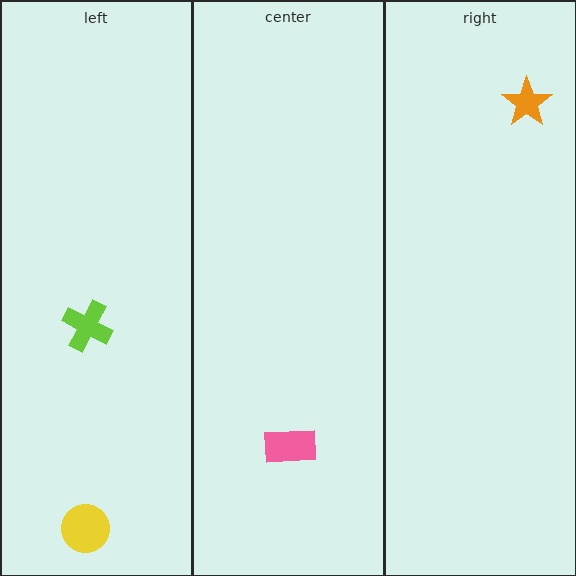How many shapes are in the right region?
1.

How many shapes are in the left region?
2.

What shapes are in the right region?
The orange star.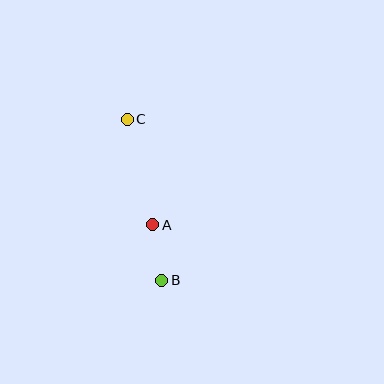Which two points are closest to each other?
Points A and B are closest to each other.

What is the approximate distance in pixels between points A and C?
The distance between A and C is approximately 108 pixels.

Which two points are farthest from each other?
Points B and C are farthest from each other.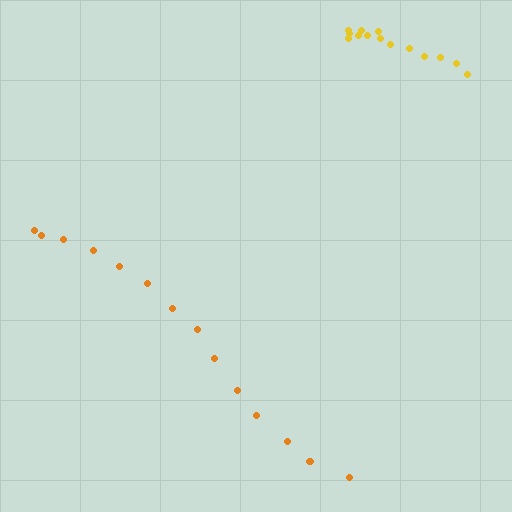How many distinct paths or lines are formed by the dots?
There are 2 distinct paths.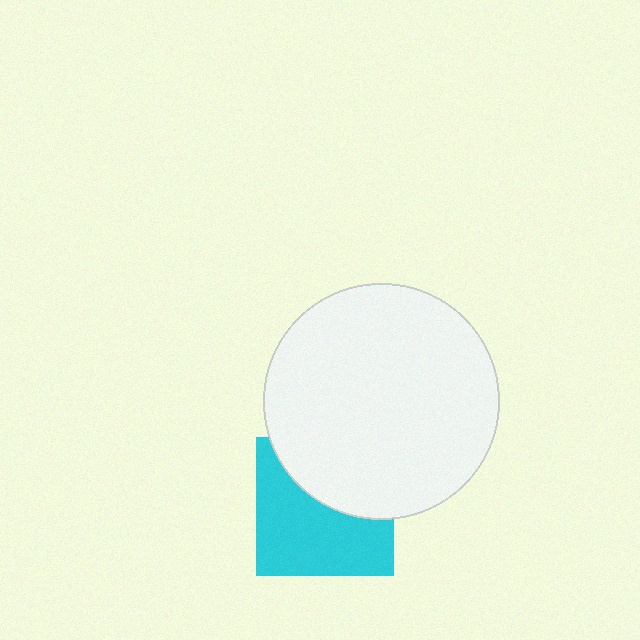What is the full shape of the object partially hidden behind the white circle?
The partially hidden object is a cyan square.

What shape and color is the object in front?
The object in front is a white circle.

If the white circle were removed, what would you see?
You would see the complete cyan square.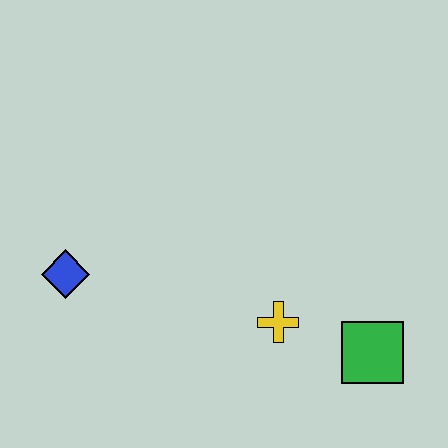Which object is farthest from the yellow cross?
The blue diamond is farthest from the yellow cross.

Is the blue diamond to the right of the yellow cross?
No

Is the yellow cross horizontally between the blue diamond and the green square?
Yes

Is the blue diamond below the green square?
No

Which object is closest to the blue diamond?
The yellow cross is closest to the blue diamond.